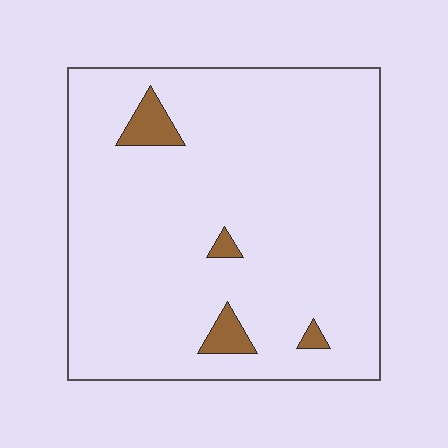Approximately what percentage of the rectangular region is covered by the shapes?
Approximately 5%.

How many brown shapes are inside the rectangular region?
4.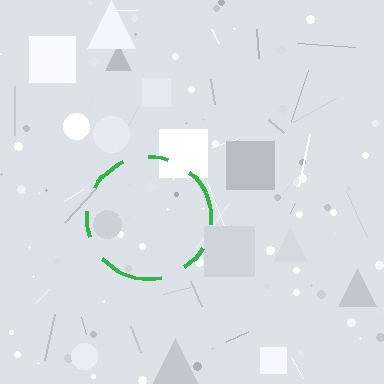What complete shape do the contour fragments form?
The contour fragments form a circle.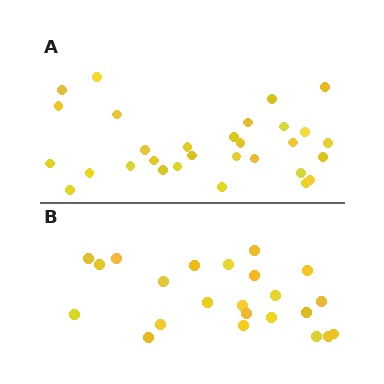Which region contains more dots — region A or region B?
Region A (the top region) has more dots.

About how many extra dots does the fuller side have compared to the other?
Region A has roughly 8 or so more dots than region B.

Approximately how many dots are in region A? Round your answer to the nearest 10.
About 30 dots.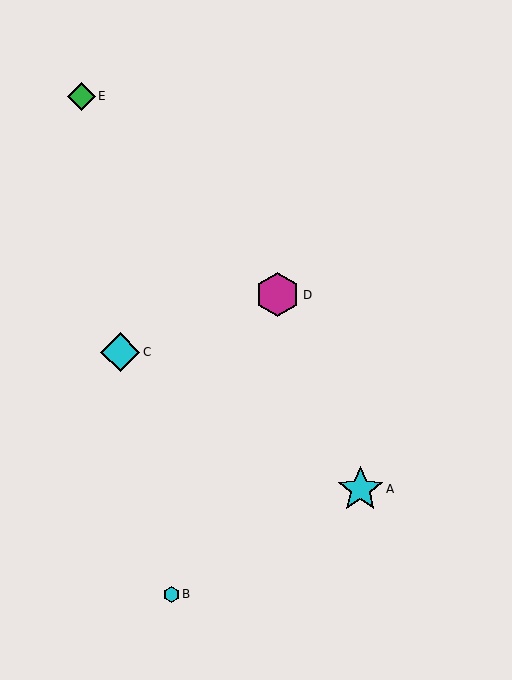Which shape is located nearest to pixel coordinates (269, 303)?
The magenta hexagon (labeled D) at (278, 295) is nearest to that location.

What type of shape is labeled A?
Shape A is a cyan star.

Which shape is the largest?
The cyan star (labeled A) is the largest.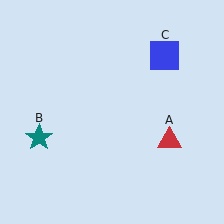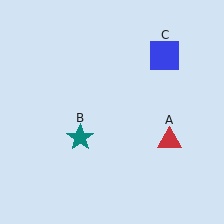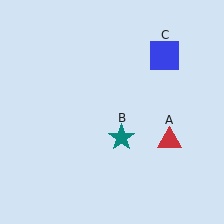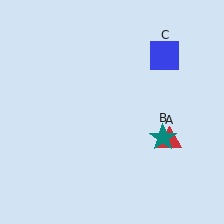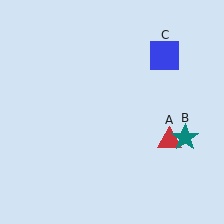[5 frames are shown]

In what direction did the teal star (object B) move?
The teal star (object B) moved right.